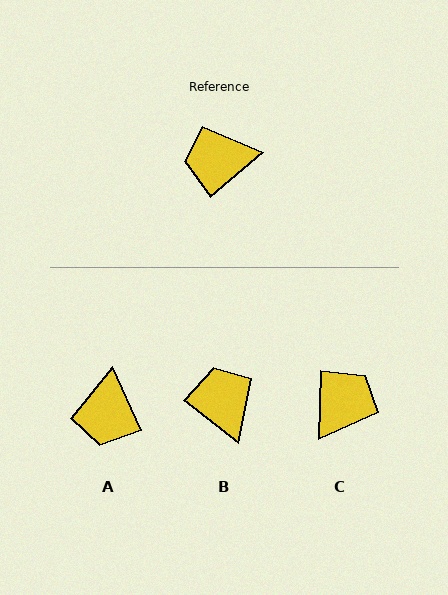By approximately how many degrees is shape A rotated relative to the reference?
Approximately 74 degrees counter-clockwise.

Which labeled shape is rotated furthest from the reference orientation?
C, about 133 degrees away.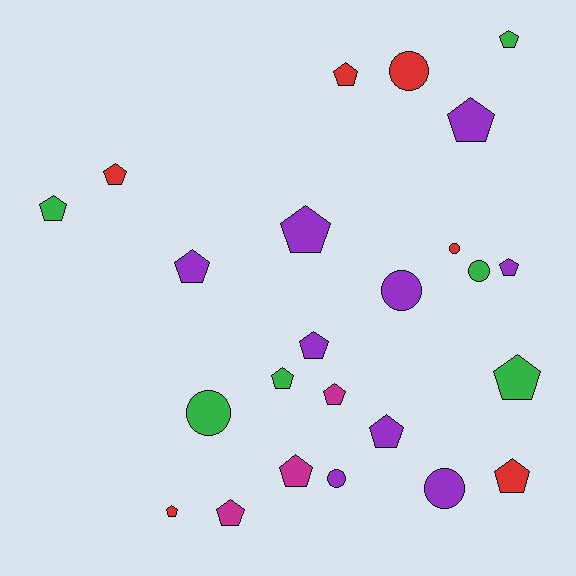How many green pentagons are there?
There are 4 green pentagons.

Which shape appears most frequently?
Pentagon, with 17 objects.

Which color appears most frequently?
Purple, with 9 objects.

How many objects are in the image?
There are 24 objects.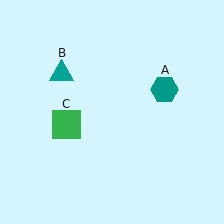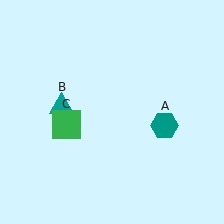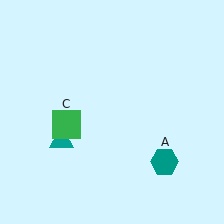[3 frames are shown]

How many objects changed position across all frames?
2 objects changed position: teal hexagon (object A), teal triangle (object B).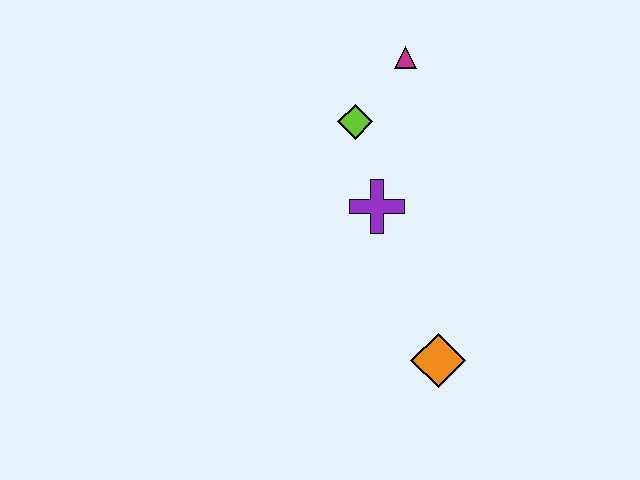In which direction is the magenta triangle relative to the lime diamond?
The magenta triangle is above the lime diamond.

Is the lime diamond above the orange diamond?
Yes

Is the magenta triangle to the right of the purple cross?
Yes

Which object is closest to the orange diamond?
The purple cross is closest to the orange diamond.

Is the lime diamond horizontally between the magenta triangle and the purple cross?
No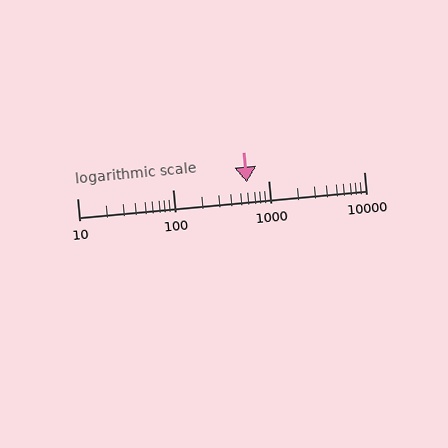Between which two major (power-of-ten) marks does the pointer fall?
The pointer is between 100 and 1000.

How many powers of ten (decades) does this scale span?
The scale spans 3 decades, from 10 to 10000.